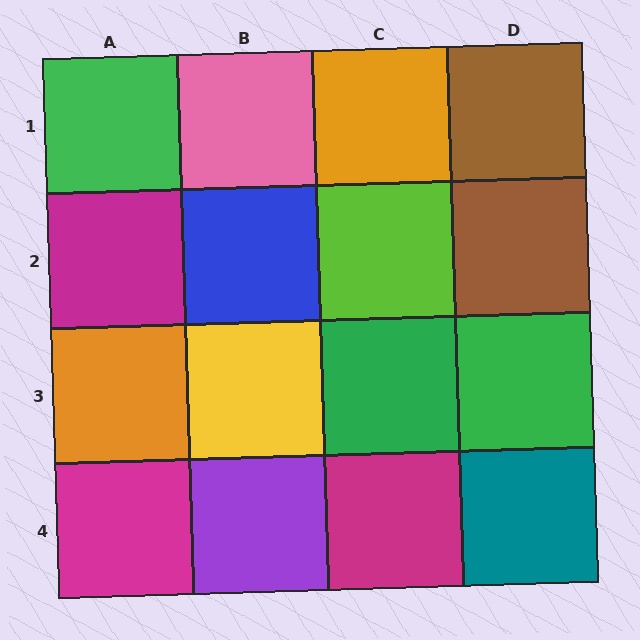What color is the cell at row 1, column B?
Pink.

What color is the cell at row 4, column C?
Magenta.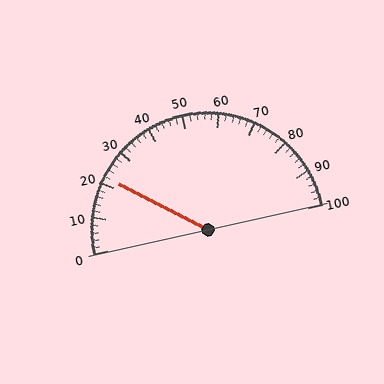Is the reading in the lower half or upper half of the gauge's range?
The reading is in the lower half of the range (0 to 100).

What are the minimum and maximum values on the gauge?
The gauge ranges from 0 to 100.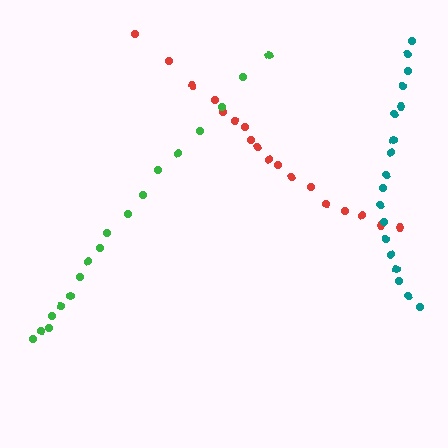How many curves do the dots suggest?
There are 3 distinct paths.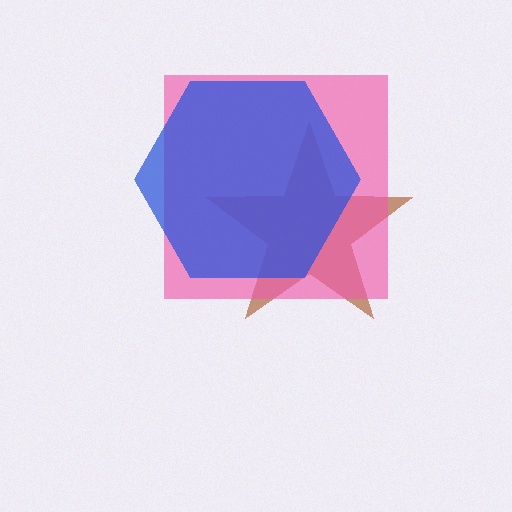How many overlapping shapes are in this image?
There are 3 overlapping shapes in the image.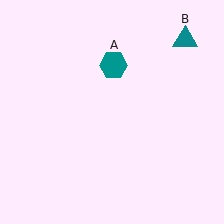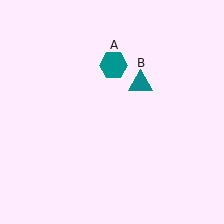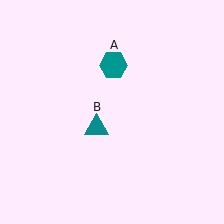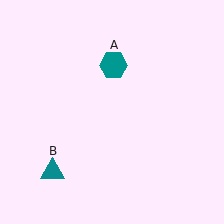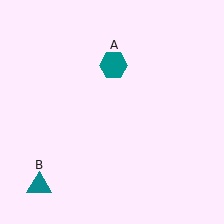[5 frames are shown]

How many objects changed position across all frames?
1 object changed position: teal triangle (object B).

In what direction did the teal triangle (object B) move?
The teal triangle (object B) moved down and to the left.